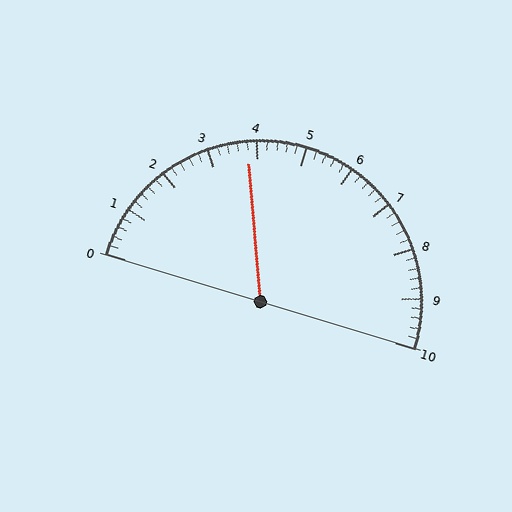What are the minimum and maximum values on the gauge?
The gauge ranges from 0 to 10.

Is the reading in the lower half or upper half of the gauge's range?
The reading is in the lower half of the range (0 to 10).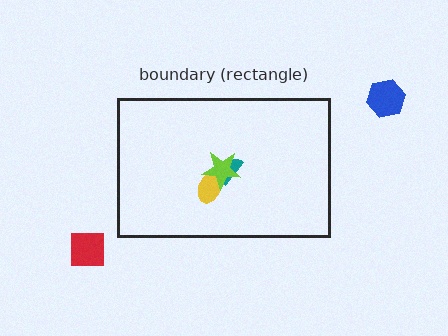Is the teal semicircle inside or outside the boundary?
Inside.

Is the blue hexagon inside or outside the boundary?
Outside.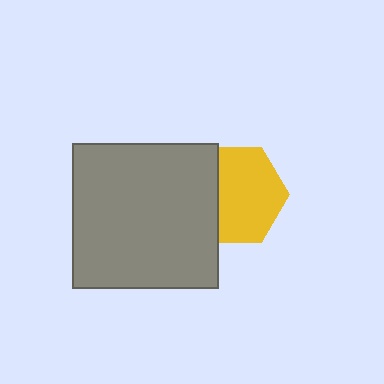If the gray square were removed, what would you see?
You would see the complete yellow hexagon.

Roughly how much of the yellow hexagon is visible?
Most of it is visible (roughly 68%).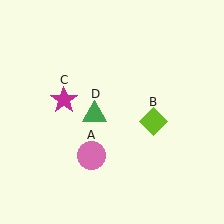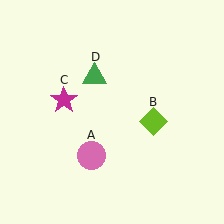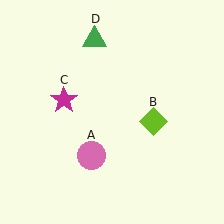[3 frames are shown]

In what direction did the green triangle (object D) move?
The green triangle (object D) moved up.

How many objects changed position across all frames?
1 object changed position: green triangle (object D).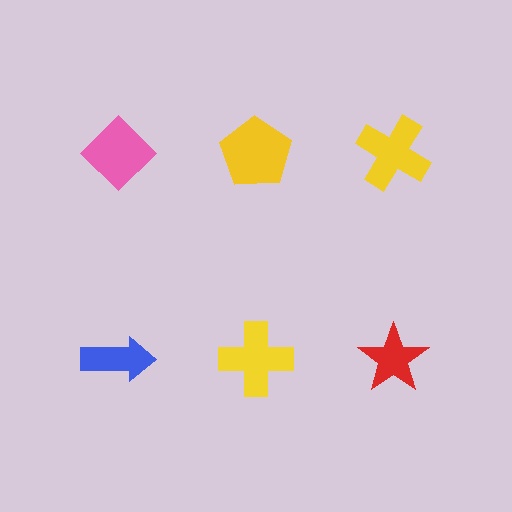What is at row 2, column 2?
A yellow cross.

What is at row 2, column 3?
A red star.